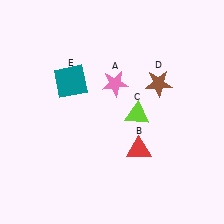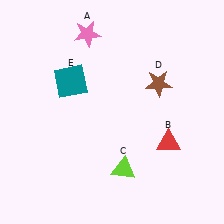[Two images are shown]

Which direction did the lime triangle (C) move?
The lime triangle (C) moved down.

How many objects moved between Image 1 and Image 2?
3 objects moved between the two images.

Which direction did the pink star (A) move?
The pink star (A) moved up.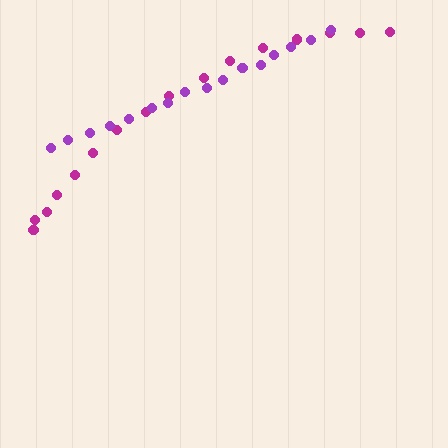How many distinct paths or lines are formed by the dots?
There are 2 distinct paths.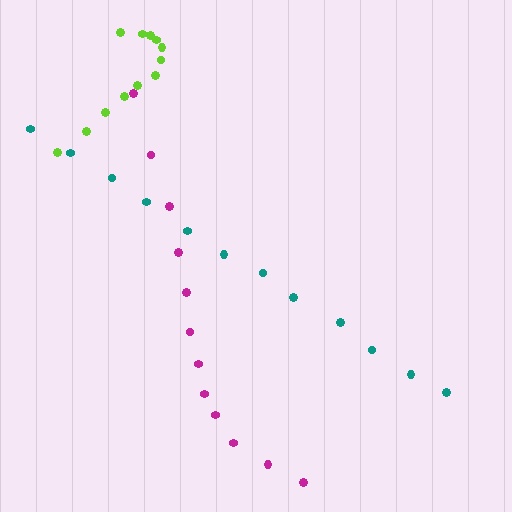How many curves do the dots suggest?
There are 3 distinct paths.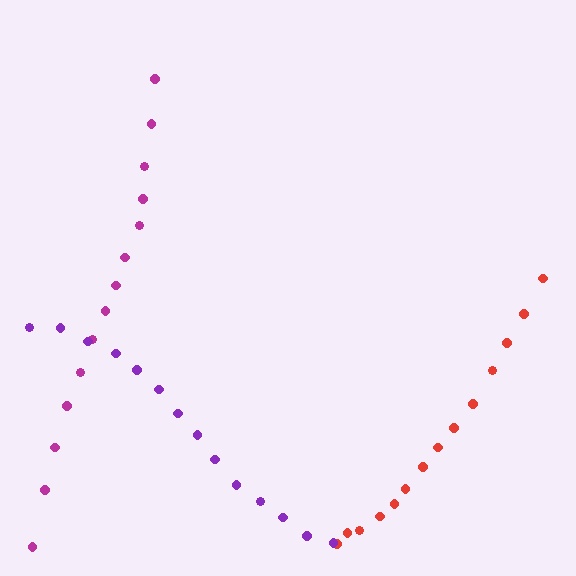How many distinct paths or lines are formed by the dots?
There are 3 distinct paths.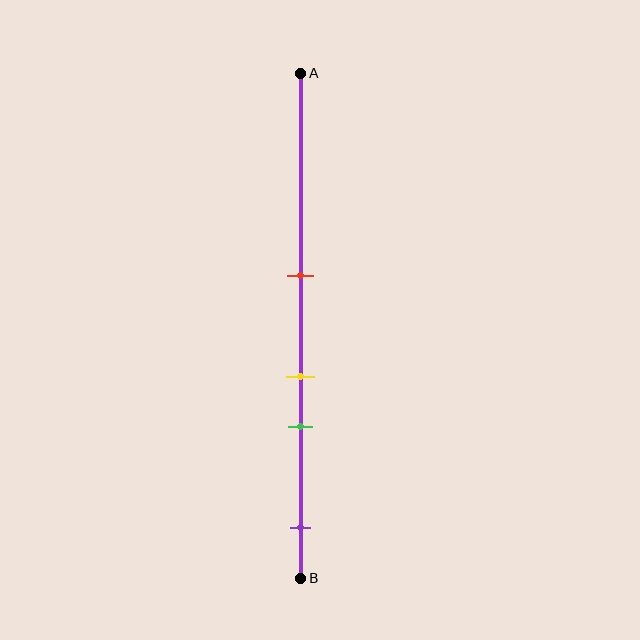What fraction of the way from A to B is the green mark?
The green mark is approximately 70% (0.7) of the way from A to B.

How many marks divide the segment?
There are 4 marks dividing the segment.